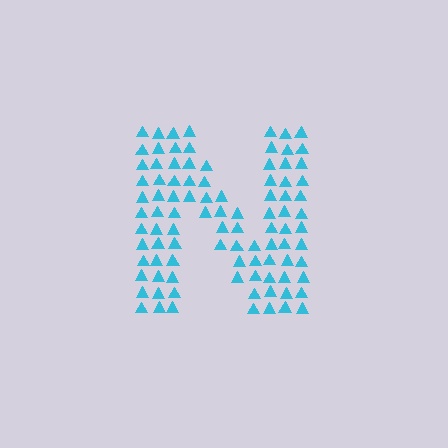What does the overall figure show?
The overall figure shows the letter N.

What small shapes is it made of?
It is made of small triangles.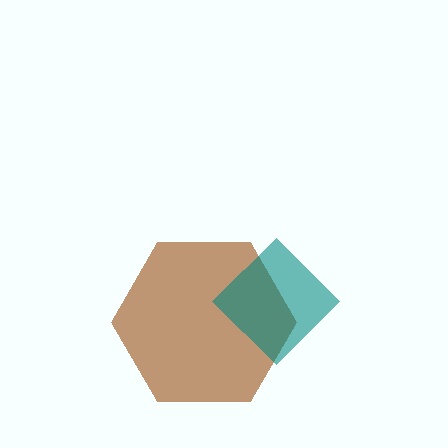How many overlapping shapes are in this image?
There are 2 overlapping shapes in the image.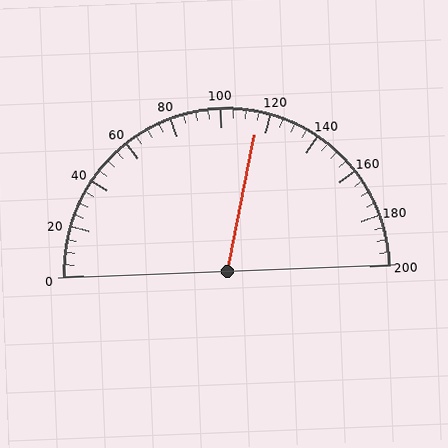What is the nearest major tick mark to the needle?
The nearest major tick mark is 120.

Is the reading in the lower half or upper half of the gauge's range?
The reading is in the upper half of the range (0 to 200).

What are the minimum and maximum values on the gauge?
The gauge ranges from 0 to 200.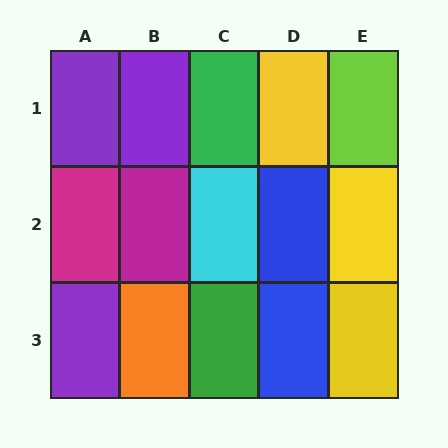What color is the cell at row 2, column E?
Yellow.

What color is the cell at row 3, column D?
Blue.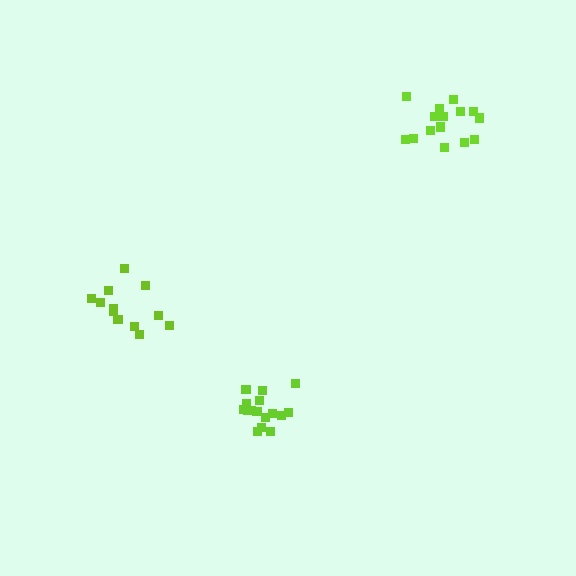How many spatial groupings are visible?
There are 3 spatial groupings.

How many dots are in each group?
Group 1: 12 dots, Group 2: 17 dots, Group 3: 16 dots (45 total).